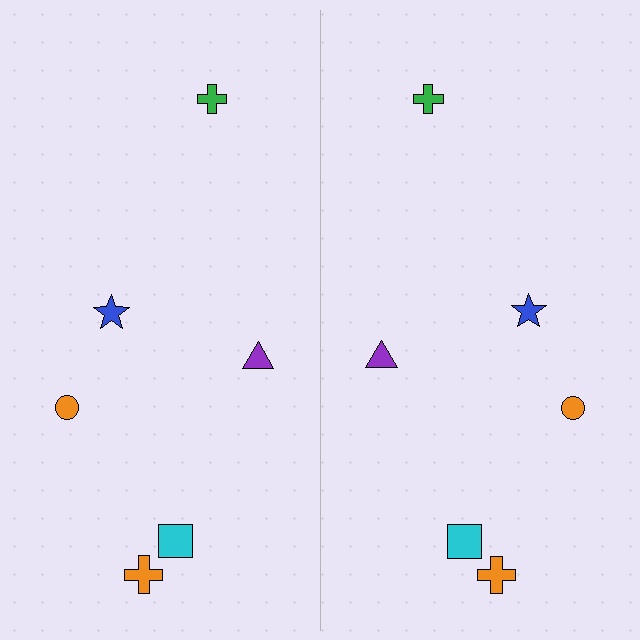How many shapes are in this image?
There are 12 shapes in this image.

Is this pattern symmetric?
Yes, this pattern has bilateral (reflection) symmetry.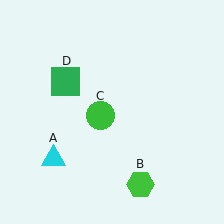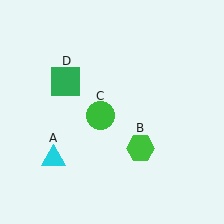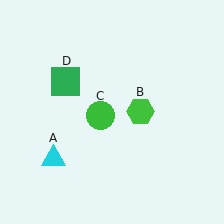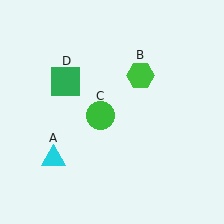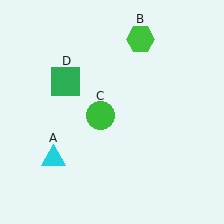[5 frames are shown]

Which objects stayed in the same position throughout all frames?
Cyan triangle (object A) and green circle (object C) and green square (object D) remained stationary.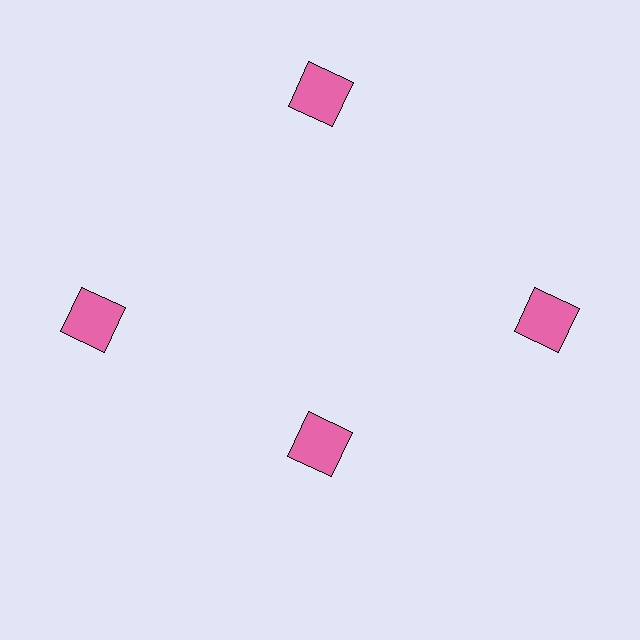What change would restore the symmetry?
The symmetry would be restored by moving it outward, back onto the ring so that all 4 squares sit at equal angles and equal distance from the center.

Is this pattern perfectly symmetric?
No. The 4 pink squares are arranged in a ring, but one element near the 6 o'clock position is pulled inward toward the center, breaking the 4-fold rotational symmetry.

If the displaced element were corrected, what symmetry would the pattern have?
It would have 4-fold rotational symmetry — the pattern would map onto itself every 90 degrees.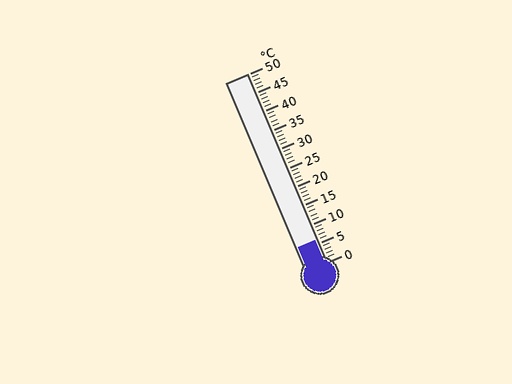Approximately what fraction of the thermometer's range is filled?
The thermometer is filled to approximately 10% of its range.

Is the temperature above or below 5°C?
The temperature is above 5°C.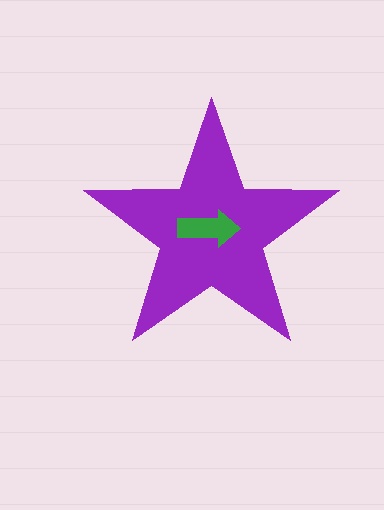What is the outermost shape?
The purple star.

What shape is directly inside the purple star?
The green arrow.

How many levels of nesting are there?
2.